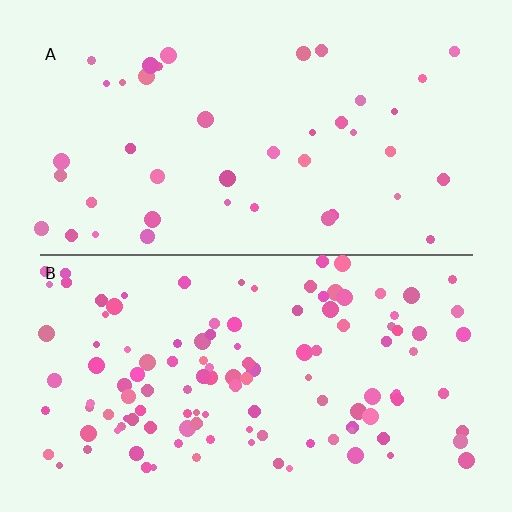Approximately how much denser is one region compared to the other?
Approximately 2.8× — region B over region A.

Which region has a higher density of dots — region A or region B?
B (the bottom).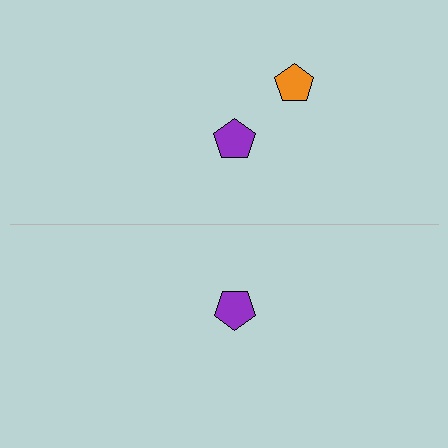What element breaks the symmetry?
A orange pentagon is missing from the bottom side.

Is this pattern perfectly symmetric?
No, the pattern is not perfectly symmetric. A orange pentagon is missing from the bottom side.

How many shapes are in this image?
There are 3 shapes in this image.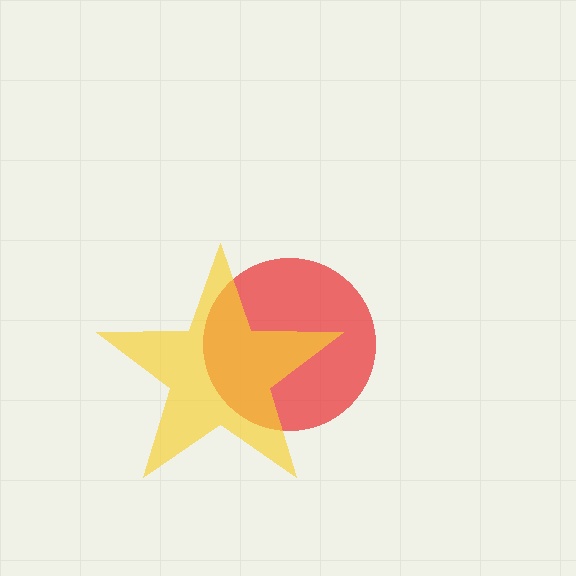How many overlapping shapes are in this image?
There are 2 overlapping shapes in the image.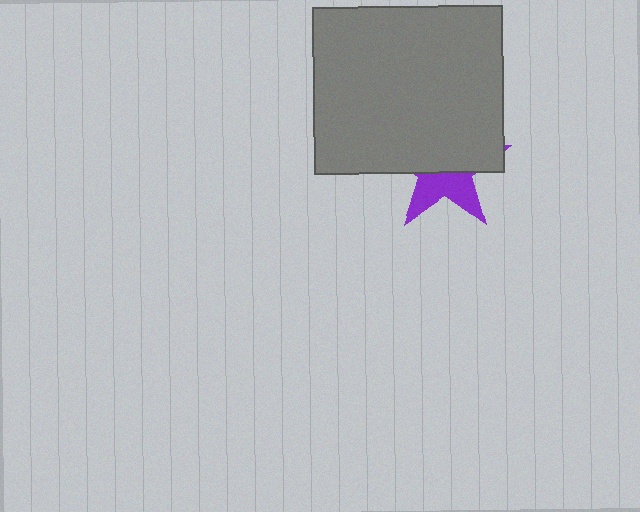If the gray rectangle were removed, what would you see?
You would see the complete purple star.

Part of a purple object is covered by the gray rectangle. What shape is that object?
It is a star.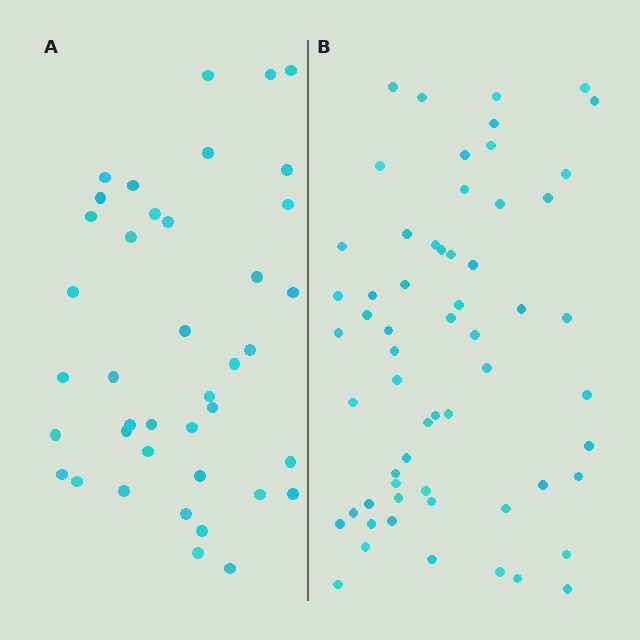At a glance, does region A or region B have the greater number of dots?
Region B (the right region) has more dots.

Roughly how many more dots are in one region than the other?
Region B has approximately 20 more dots than region A.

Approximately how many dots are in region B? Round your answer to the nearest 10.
About 60 dots.